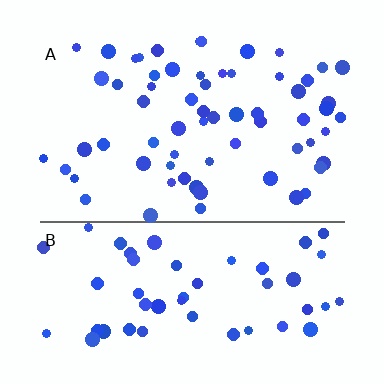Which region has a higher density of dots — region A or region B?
A (the top).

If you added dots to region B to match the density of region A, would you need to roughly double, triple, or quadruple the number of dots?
Approximately double.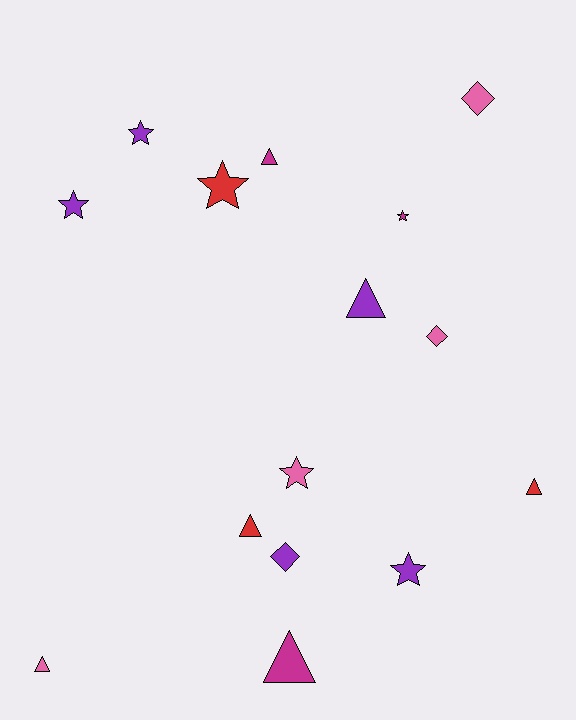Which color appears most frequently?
Purple, with 5 objects.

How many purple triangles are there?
There is 1 purple triangle.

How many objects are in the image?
There are 15 objects.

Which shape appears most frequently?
Star, with 6 objects.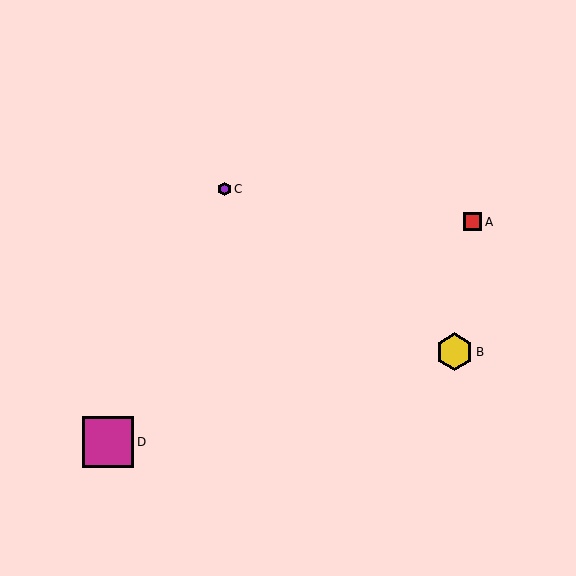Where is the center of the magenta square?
The center of the magenta square is at (108, 442).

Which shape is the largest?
The magenta square (labeled D) is the largest.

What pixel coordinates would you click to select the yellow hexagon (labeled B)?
Click at (455, 352) to select the yellow hexagon B.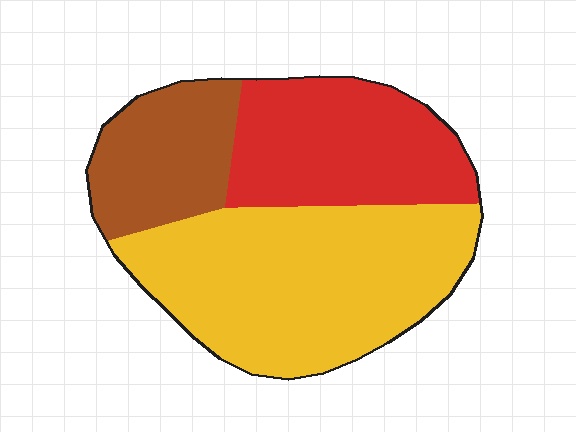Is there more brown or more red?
Red.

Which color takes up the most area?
Yellow, at roughly 50%.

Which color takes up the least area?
Brown, at roughly 20%.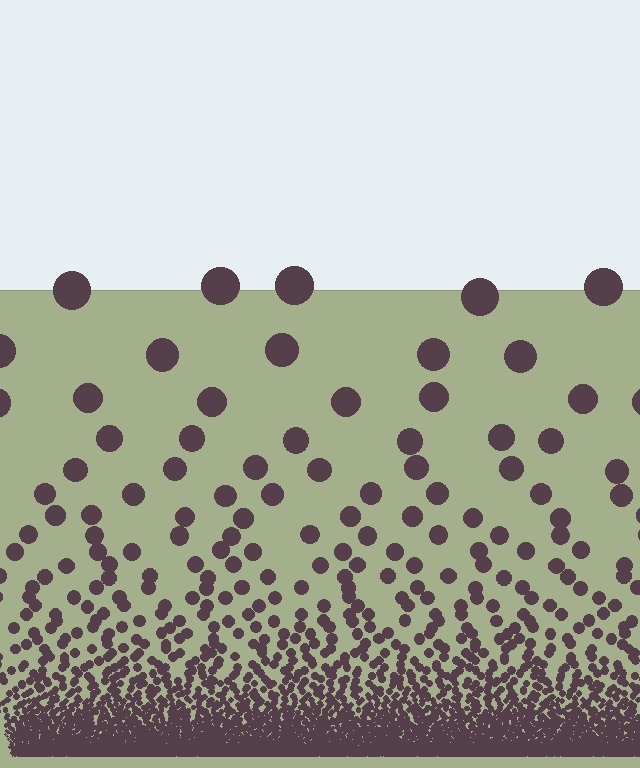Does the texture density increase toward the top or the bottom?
Density increases toward the bottom.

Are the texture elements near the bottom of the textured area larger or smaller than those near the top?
Smaller. The gradient is inverted — elements near the bottom are smaller and denser.